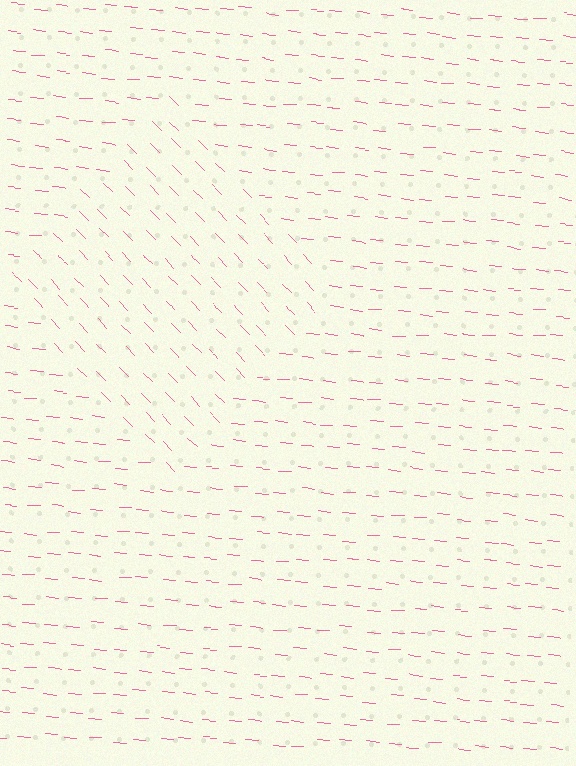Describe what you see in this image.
The image is filled with small pink line segments. A diamond region in the image has lines oriented differently from the surrounding lines, creating a visible texture boundary.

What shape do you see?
I see a diamond.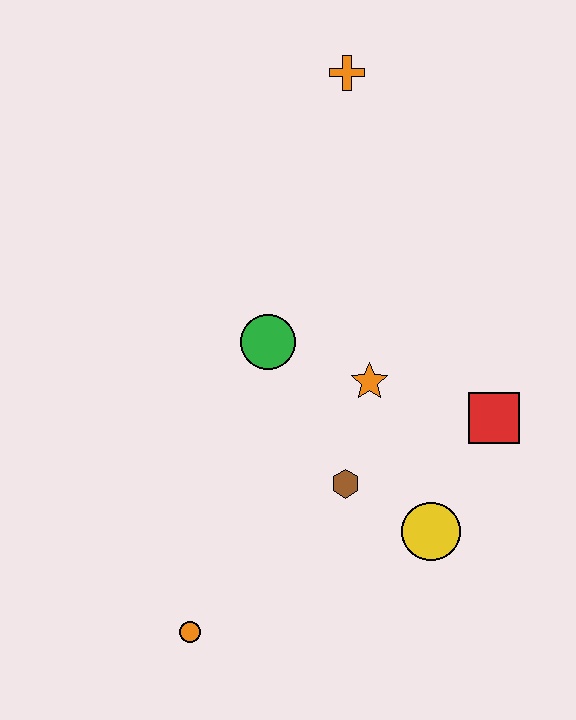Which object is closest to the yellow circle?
The brown hexagon is closest to the yellow circle.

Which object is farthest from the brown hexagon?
The orange cross is farthest from the brown hexagon.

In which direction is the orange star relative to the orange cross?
The orange star is below the orange cross.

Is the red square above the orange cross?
No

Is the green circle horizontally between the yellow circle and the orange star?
No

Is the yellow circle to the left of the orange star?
No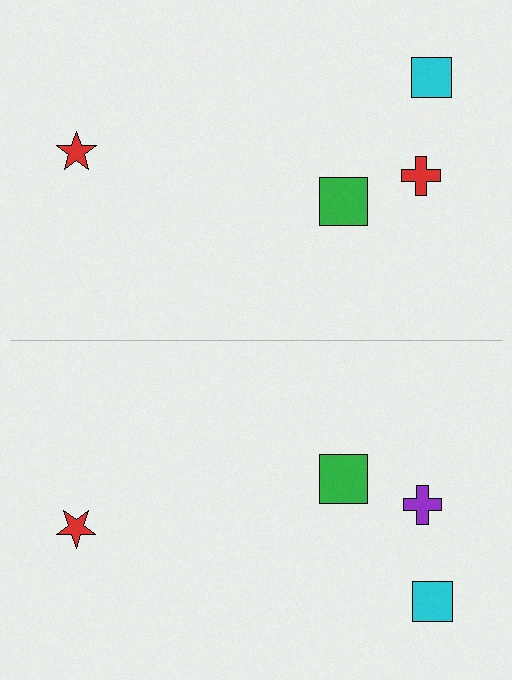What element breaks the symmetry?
The purple cross on the bottom side breaks the symmetry — its mirror counterpart is red.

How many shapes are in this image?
There are 8 shapes in this image.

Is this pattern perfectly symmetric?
No, the pattern is not perfectly symmetric. The purple cross on the bottom side breaks the symmetry — its mirror counterpart is red.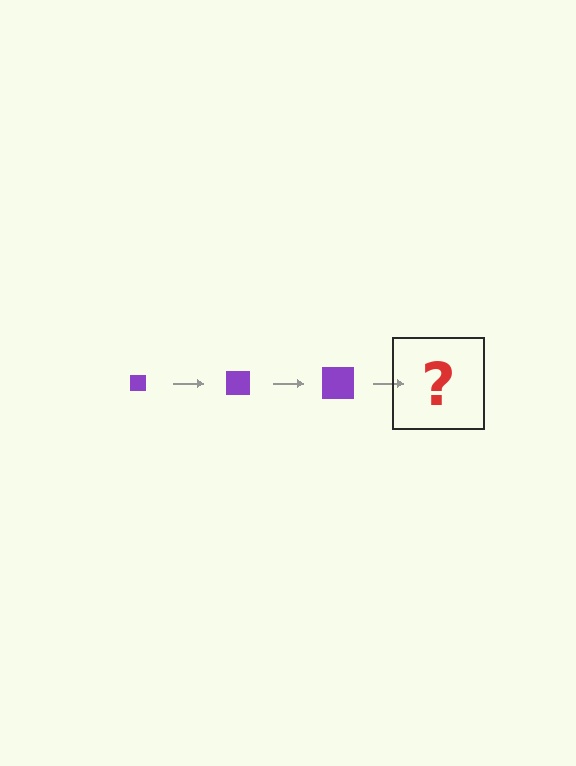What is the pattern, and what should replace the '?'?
The pattern is that the square gets progressively larger each step. The '?' should be a purple square, larger than the previous one.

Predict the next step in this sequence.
The next step is a purple square, larger than the previous one.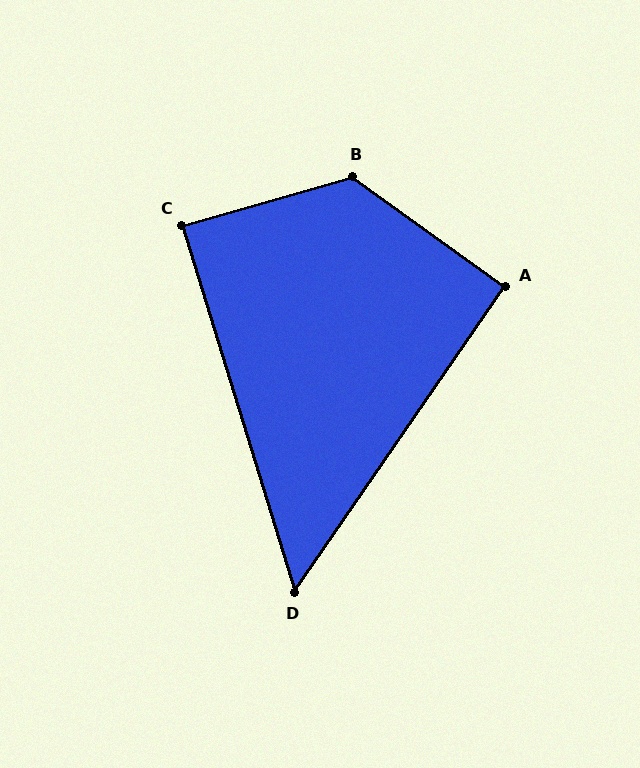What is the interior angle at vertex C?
Approximately 89 degrees (approximately right).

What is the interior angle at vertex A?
Approximately 91 degrees (approximately right).